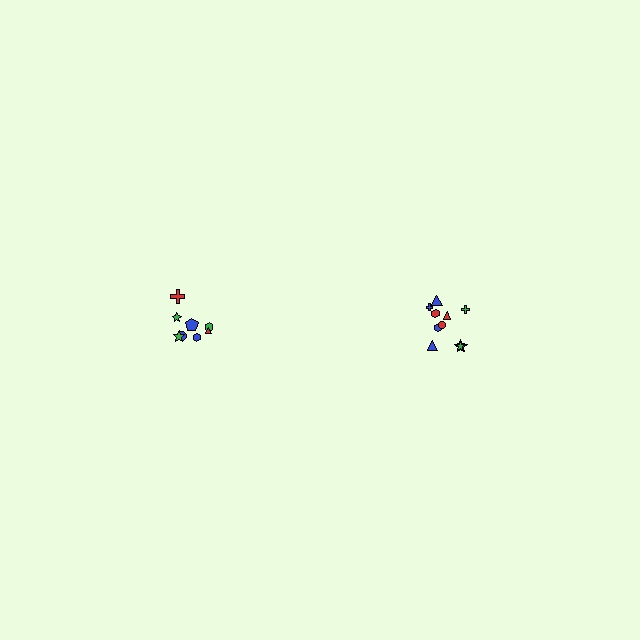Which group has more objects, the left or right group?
The right group.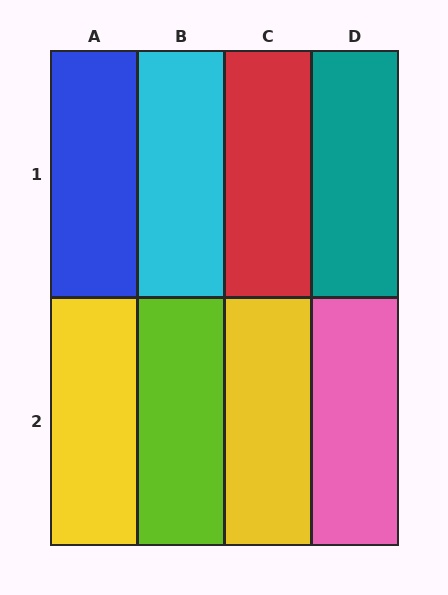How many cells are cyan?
1 cell is cyan.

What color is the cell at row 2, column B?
Lime.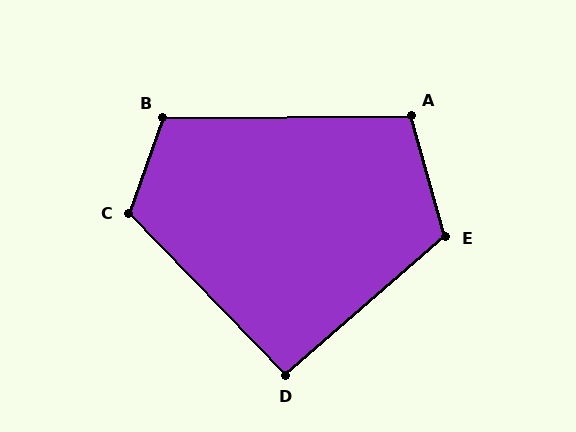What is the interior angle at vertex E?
Approximately 115 degrees (obtuse).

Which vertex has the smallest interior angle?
D, at approximately 93 degrees.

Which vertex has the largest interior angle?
C, at approximately 116 degrees.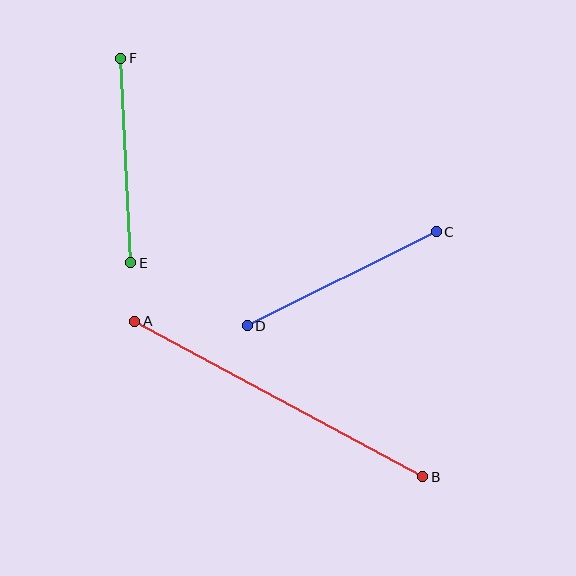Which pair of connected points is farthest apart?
Points A and B are farthest apart.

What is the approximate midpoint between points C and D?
The midpoint is at approximately (342, 279) pixels.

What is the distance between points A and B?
The distance is approximately 327 pixels.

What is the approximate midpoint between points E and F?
The midpoint is at approximately (126, 161) pixels.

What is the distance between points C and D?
The distance is approximately 211 pixels.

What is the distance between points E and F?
The distance is approximately 205 pixels.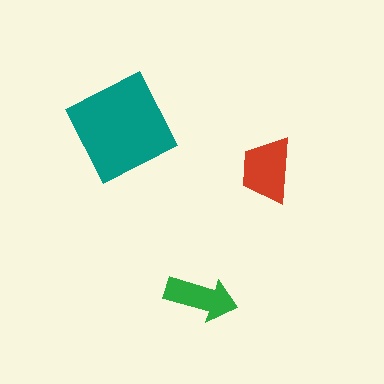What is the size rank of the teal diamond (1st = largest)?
1st.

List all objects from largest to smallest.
The teal diamond, the red trapezoid, the green arrow.